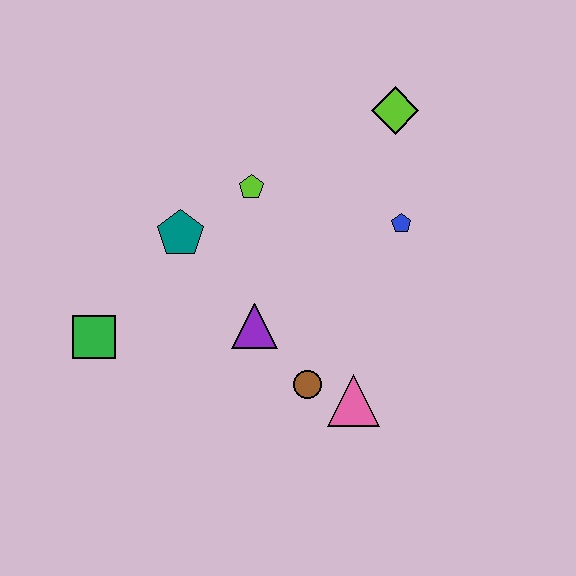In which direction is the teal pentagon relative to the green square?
The teal pentagon is above the green square.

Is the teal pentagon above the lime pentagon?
No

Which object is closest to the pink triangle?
The brown circle is closest to the pink triangle.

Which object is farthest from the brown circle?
The lime diamond is farthest from the brown circle.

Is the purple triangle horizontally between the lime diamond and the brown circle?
No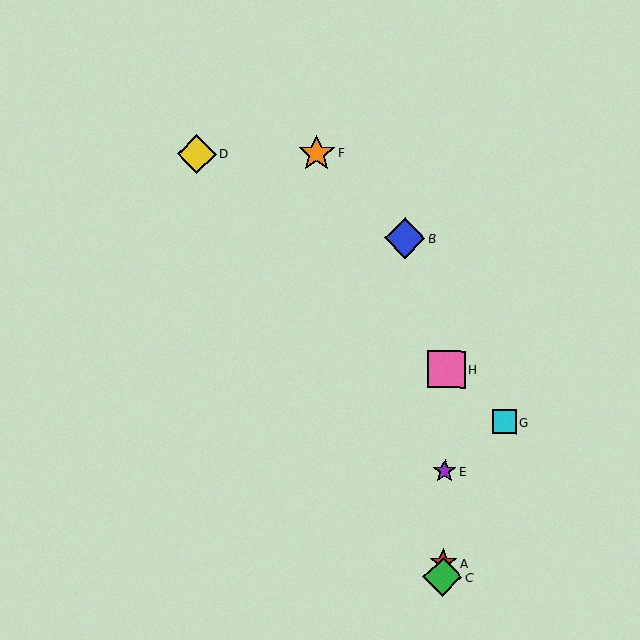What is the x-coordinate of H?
Object H is at x≈446.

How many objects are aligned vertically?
4 objects (A, C, E, H) are aligned vertically.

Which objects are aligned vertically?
Objects A, C, E, H are aligned vertically.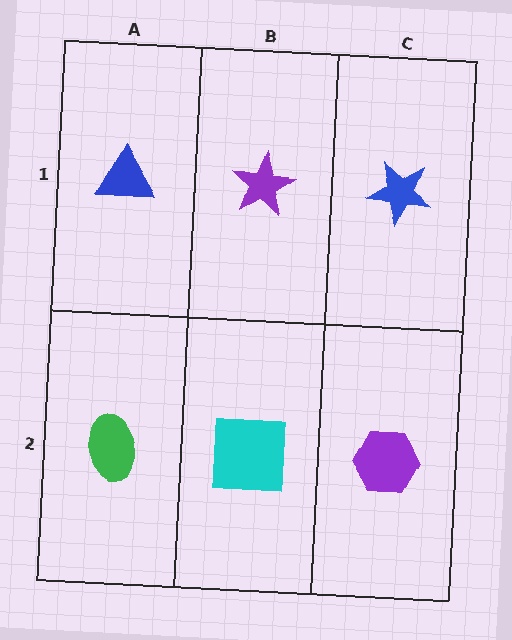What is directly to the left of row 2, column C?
A cyan square.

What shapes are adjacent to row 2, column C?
A blue star (row 1, column C), a cyan square (row 2, column B).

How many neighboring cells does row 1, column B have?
3.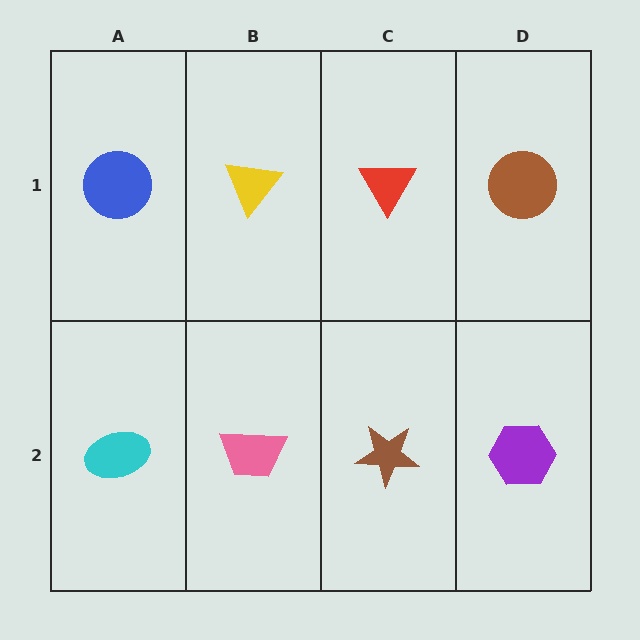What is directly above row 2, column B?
A yellow triangle.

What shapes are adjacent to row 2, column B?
A yellow triangle (row 1, column B), a cyan ellipse (row 2, column A), a brown star (row 2, column C).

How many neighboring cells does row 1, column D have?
2.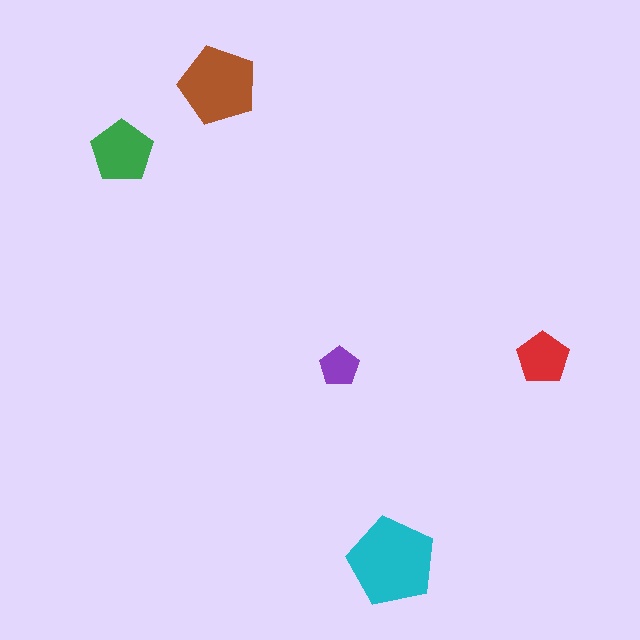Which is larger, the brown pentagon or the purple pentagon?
The brown one.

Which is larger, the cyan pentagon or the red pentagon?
The cyan one.